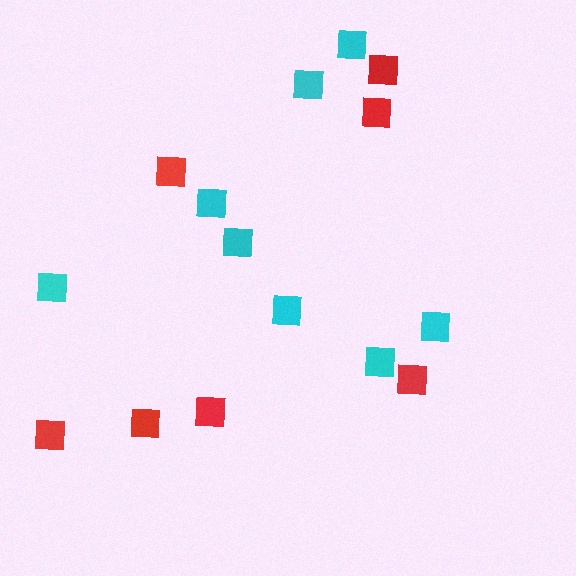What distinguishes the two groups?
There are 2 groups: one group of red squares (7) and one group of cyan squares (8).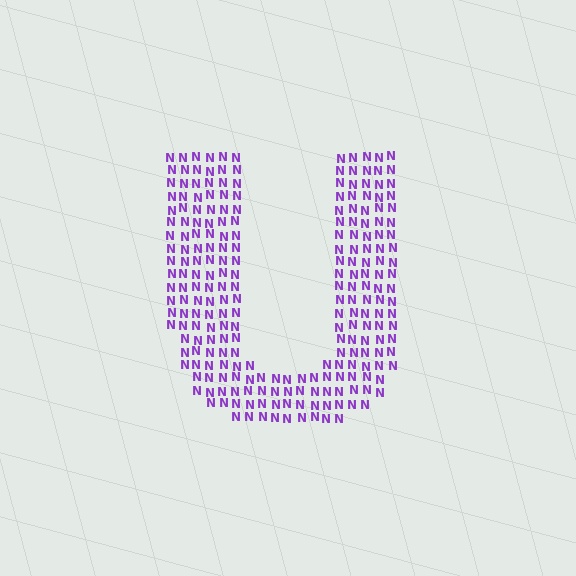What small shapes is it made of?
It is made of small letter N's.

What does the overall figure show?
The overall figure shows the letter U.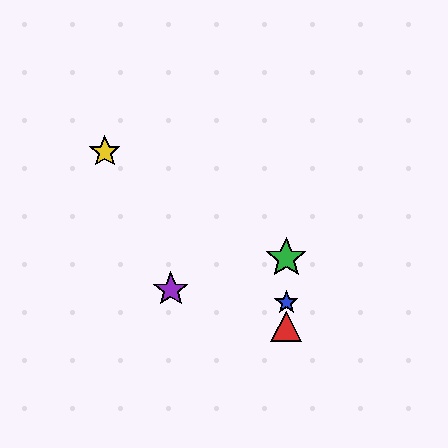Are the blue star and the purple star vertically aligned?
No, the blue star is at x≈286 and the purple star is at x≈171.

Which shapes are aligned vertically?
The red triangle, the blue star, the green star are aligned vertically.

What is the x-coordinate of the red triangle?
The red triangle is at x≈286.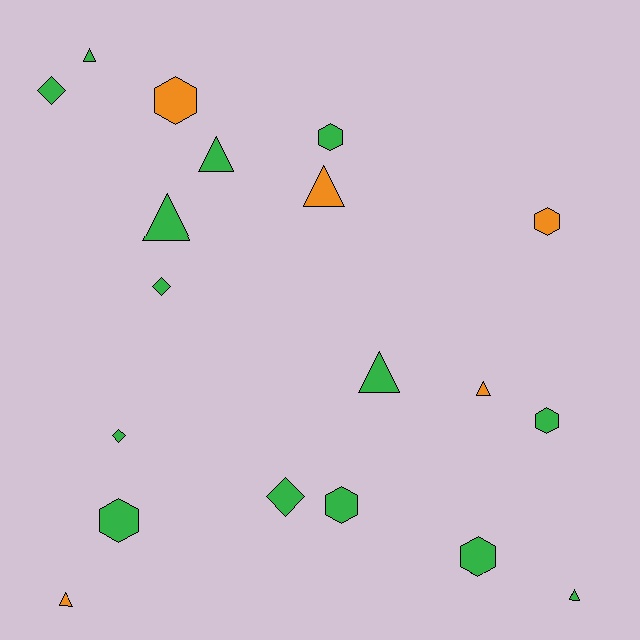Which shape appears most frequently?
Triangle, with 8 objects.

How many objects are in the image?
There are 19 objects.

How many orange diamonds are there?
There are no orange diamonds.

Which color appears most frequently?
Green, with 14 objects.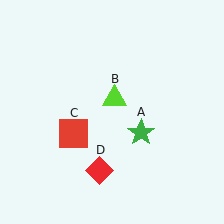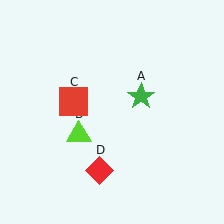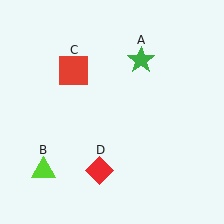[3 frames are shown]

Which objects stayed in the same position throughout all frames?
Red diamond (object D) remained stationary.